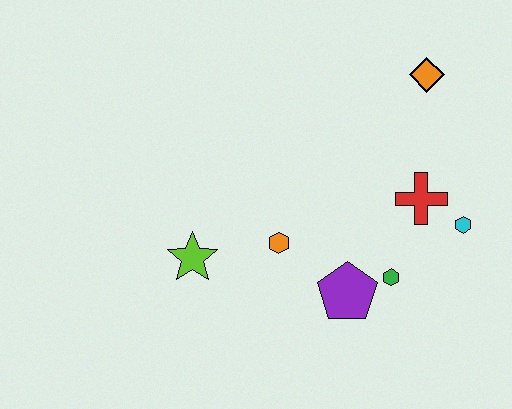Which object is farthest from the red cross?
The lime star is farthest from the red cross.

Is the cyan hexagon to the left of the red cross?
No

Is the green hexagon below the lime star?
Yes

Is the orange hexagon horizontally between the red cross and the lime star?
Yes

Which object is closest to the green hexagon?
The purple pentagon is closest to the green hexagon.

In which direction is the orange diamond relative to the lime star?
The orange diamond is to the right of the lime star.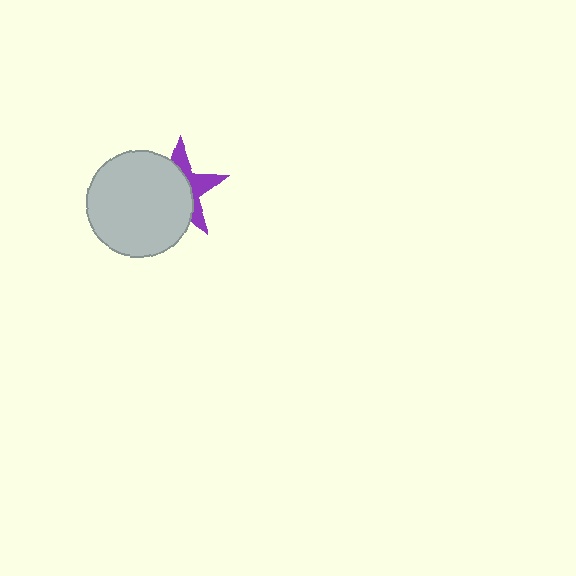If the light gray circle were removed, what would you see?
You would see the complete purple star.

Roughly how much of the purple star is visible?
A small part of it is visible (roughly 37%).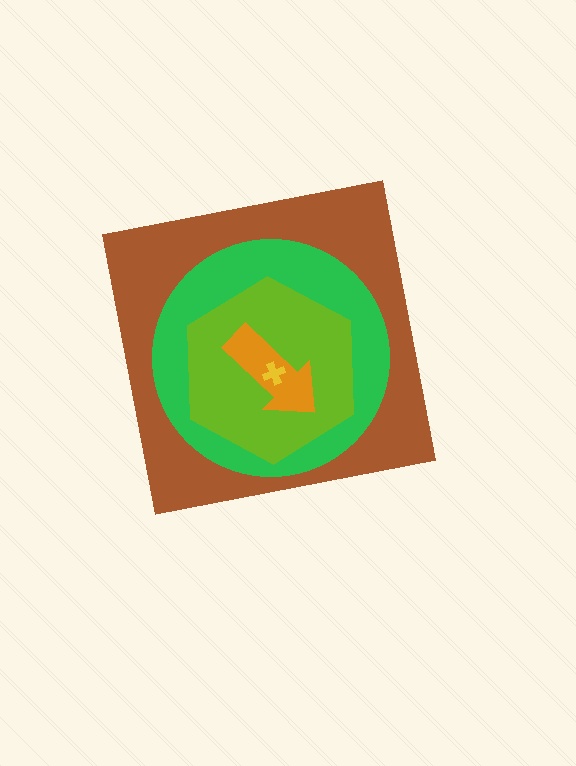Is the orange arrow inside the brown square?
Yes.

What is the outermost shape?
The brown square.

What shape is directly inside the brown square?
The green circle.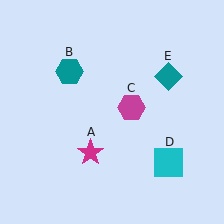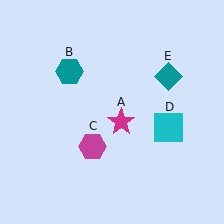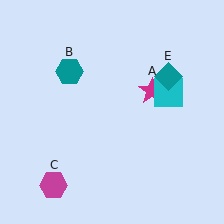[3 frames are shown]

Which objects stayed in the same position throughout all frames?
Teal hexagon (object B) and teal diamond (object E) remained stationary.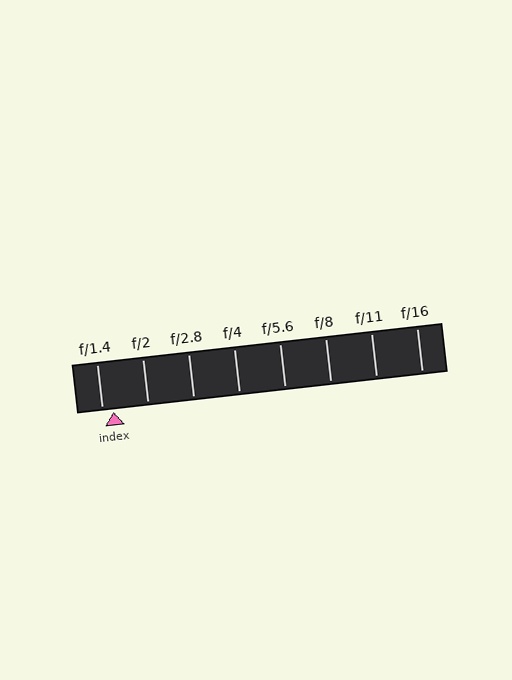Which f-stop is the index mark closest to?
The index mark is closest to f/1.4.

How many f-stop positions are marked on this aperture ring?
There are 8 f-stop positions marked.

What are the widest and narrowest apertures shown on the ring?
The widest aperture shown is f/1.4 and the narrowest is f/16.